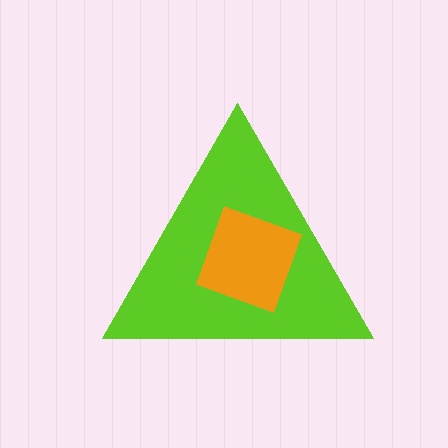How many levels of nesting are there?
2.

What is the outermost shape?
The lime triangle.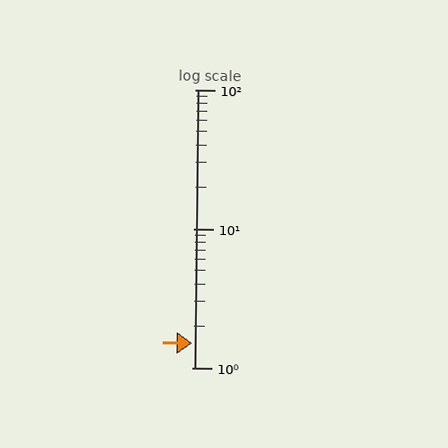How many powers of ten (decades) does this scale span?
The scale spans 2 decades, from 1 to 100.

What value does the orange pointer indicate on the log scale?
The pointer indicates approximately 1.5.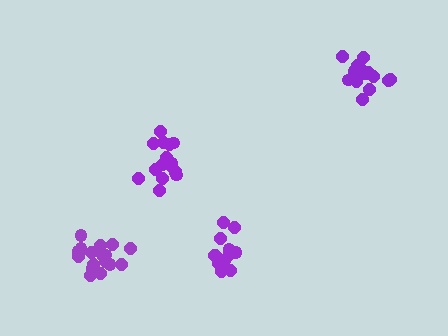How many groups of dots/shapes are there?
There are 4 groups.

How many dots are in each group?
Group 1: 16 dots, Group 2: 17 dots, Group 3: 17 dots, Group 4: 14 dots (64 total).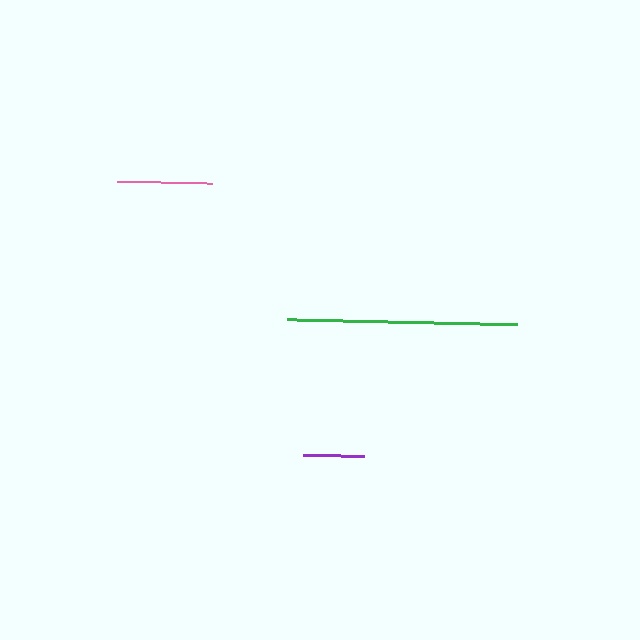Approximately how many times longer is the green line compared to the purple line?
The green line is approximately 3.8 times the length of the purple line.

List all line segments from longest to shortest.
From longest to shortest: green, pink, purple.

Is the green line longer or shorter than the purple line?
The green line is longer than the purple line.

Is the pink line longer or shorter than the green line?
The green line is longer than the pink line.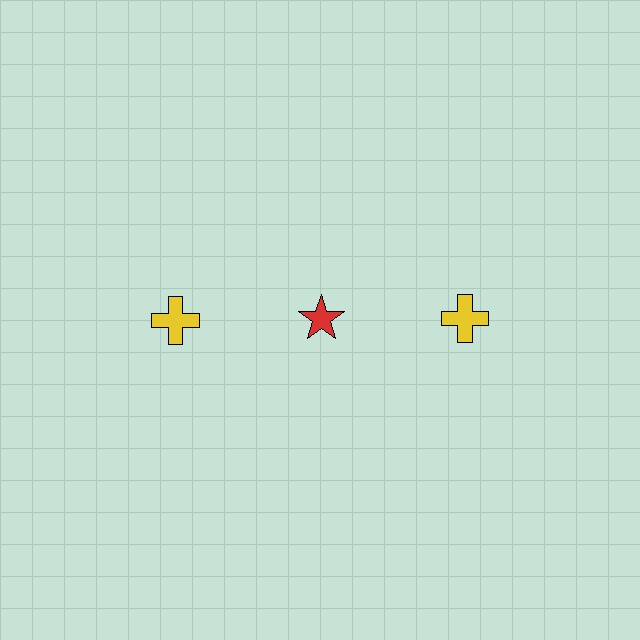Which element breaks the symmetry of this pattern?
The red star in the top row, second from left column breaks the symmetry. All other shapes are yellow crosses.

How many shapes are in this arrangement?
There are 3 shapes arranged in a grid pattern.